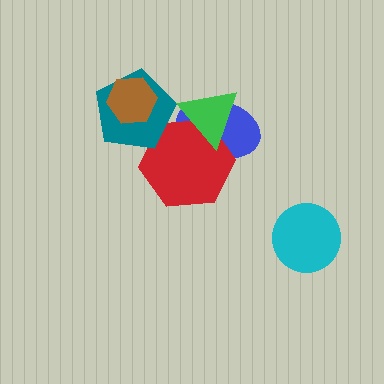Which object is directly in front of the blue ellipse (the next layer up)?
The red hexagon is directly in front of the blue ellipse.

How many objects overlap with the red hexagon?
3 objects overlap with the red hexagon.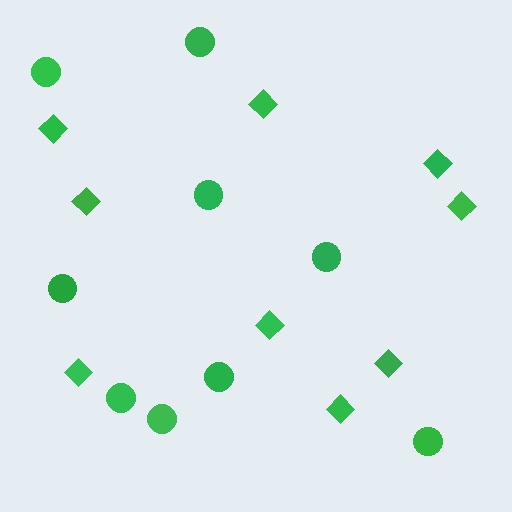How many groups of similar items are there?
There are 2 groups: one group of circles (9) and one group of diamonds (9).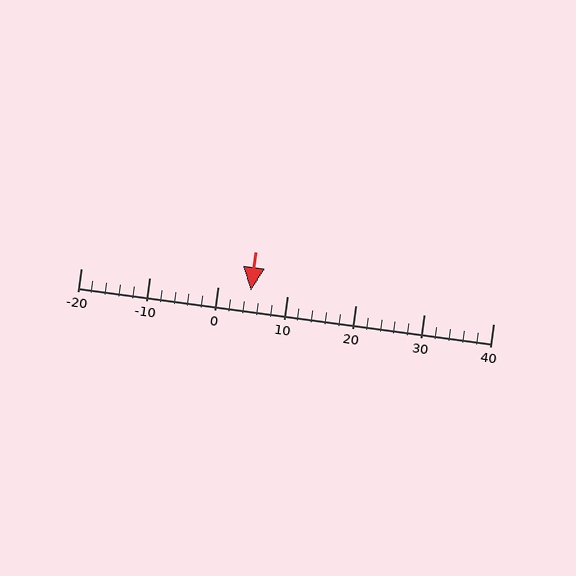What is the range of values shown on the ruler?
The ruler shows values from -20 to 40.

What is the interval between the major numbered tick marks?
The major tick marks are spaced 10 units apart.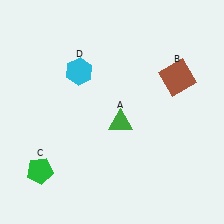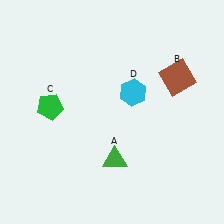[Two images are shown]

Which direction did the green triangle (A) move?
The green triangle (A) moved down.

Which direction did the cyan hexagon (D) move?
The cyan hexagon (D) moved right.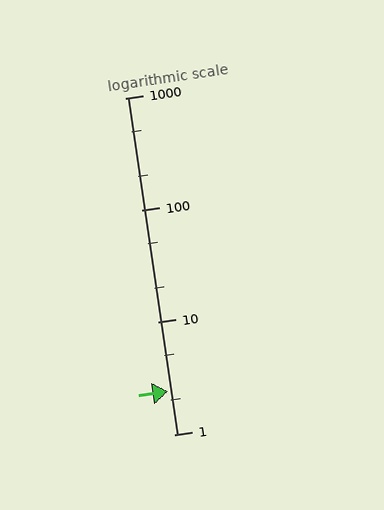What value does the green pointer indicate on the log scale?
The pointer indicates approximately 2.4.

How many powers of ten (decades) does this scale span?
The scale spans 3 decades, from 1 to 1000.